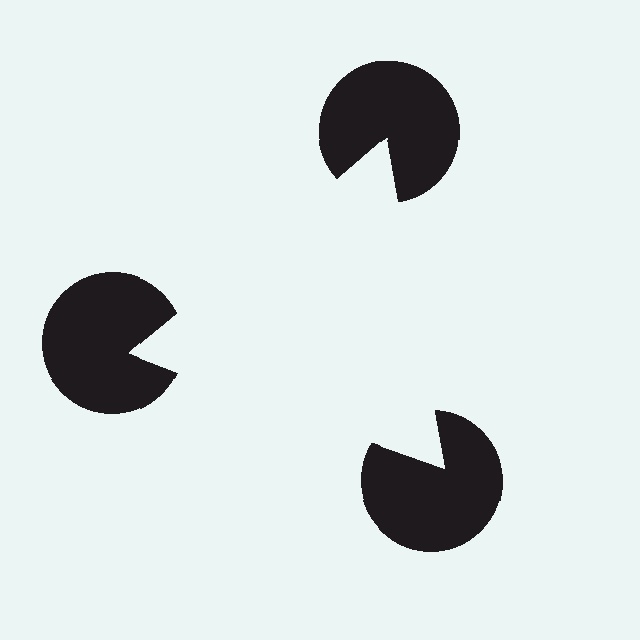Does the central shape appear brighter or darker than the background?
It typically appears slightly brighter than the background, even though no actual brightness change is drawn.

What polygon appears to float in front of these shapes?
An illusory triangle — its edges are inferred from the aligned wedge cuts in the pac-man discs, not physically drawn.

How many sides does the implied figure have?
3 sides.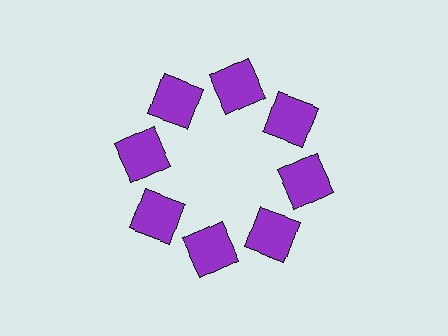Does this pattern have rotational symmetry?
Yes, this pattern has 8-fold rotational symmetry. It looks the same after rotating 45 degrees around the center.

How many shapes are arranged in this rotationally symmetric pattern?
There are 8 shapes, arranged in 8 groups of 1.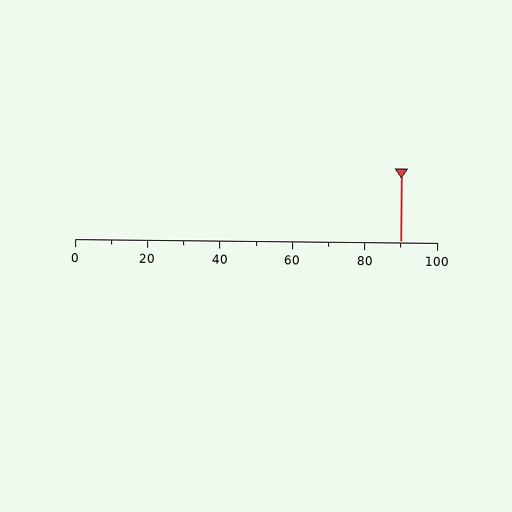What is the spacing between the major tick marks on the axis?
The major ticks are spaced 20 apart.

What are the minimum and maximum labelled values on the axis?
The axis runs from 0 to 100.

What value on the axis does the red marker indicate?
The marker indicates approximately 90.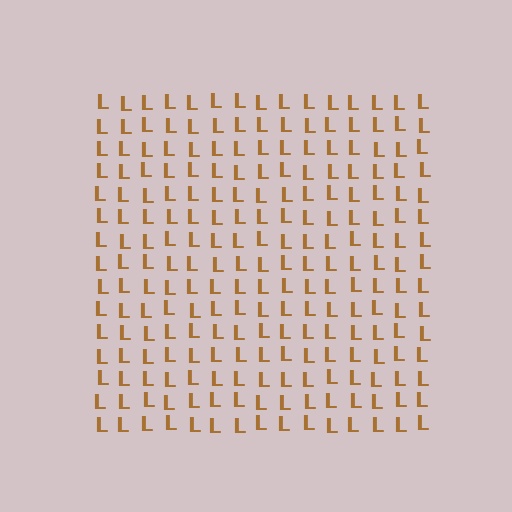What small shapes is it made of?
It is made of small letter L's.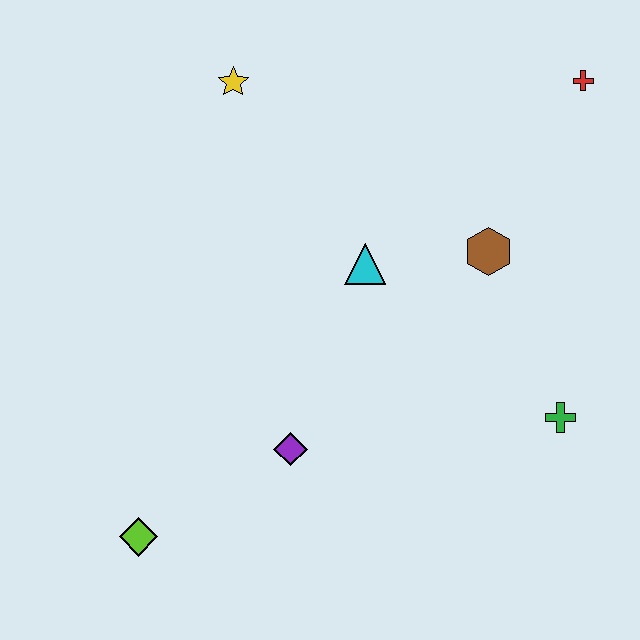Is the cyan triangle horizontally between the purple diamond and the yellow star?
No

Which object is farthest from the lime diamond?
The red cross is farthest from the lime diamond.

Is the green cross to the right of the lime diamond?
Yes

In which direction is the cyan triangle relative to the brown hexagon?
The cyan triangle is to the left of the brown hexagon.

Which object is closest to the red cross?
The brown hexagon is closest to the red cross.